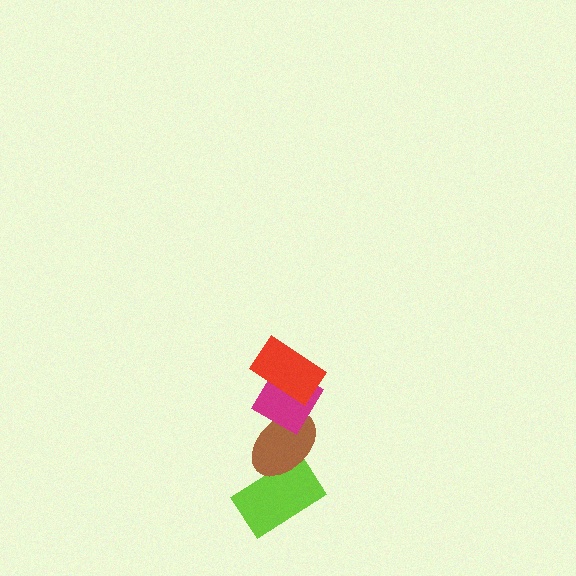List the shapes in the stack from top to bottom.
From top to bottom: the red rectangle, the magenta diamond, the brown ellipse, the lime rectangle.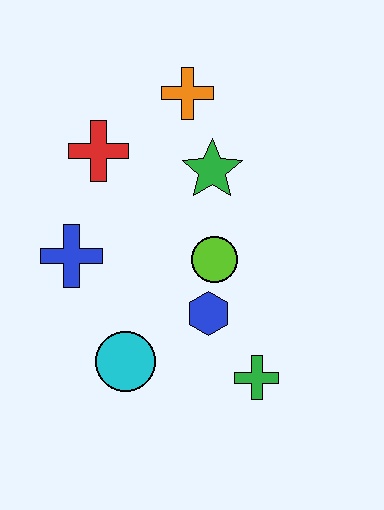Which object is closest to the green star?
The orange cross is closest to the green star.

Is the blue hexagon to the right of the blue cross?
Yes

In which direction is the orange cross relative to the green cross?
The orange cross is above the green cross.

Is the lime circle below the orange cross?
Yes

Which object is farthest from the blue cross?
The green cross is farthest from the blue cross.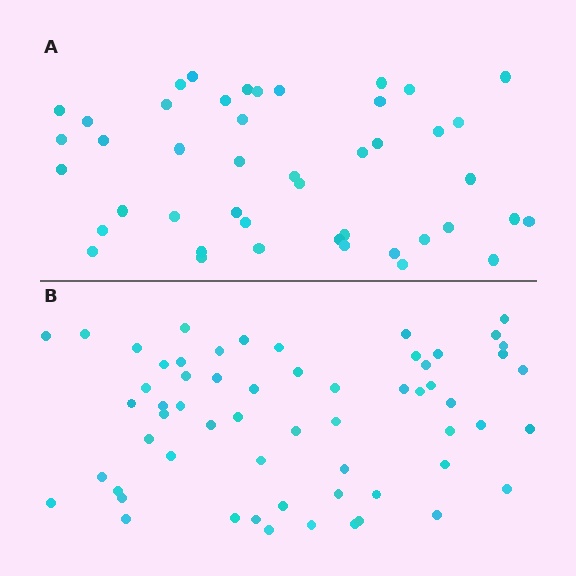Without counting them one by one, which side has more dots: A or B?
Region B (the bottom region) has more dots.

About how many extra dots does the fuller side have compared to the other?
Region B has approximately 15 more dots than region A.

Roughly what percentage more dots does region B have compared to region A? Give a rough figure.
About 35% more.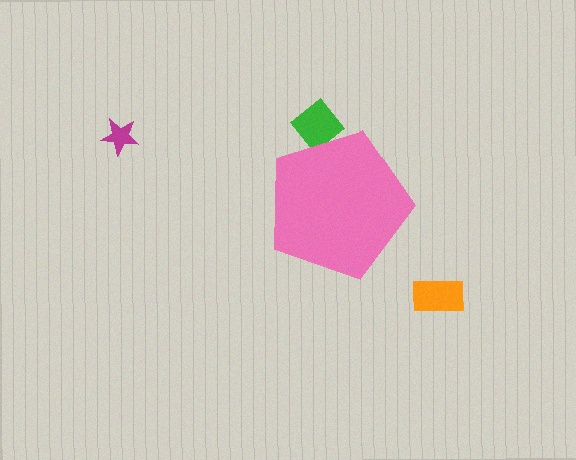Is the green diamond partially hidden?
Yes, the green diamond is partially hidden behind the pink pentagon.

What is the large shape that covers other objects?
A pink pentagon.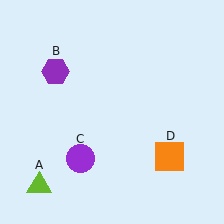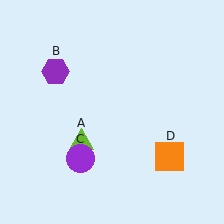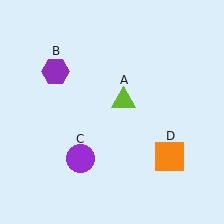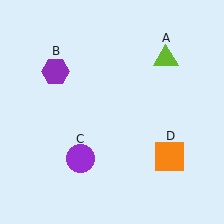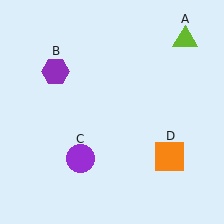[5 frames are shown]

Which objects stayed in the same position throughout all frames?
Purple hexagon (object B) and purple circle (object C) and orange square (object D) remained stationary.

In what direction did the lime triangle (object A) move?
The lime triangle (object A) moved up and to the right.